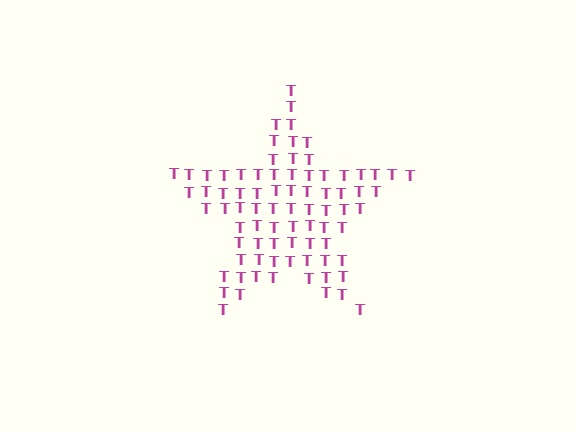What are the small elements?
The small elements are letter T's.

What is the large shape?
The large shape is a star.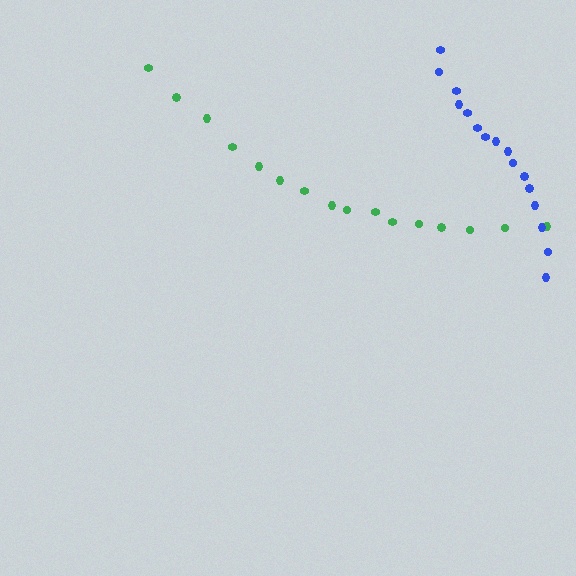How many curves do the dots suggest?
There are 2 distinct paths.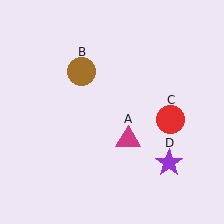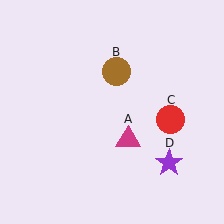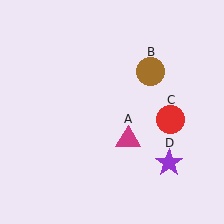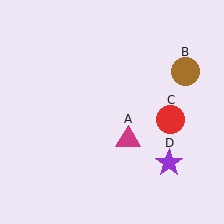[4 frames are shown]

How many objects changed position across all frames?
1 object changed position: brown circle (object B).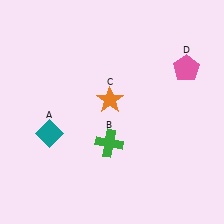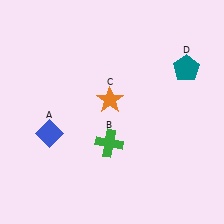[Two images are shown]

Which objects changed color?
A changed from teal to blue. D changed from pink to teal.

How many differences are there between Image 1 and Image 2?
There are 2 differences between the two images.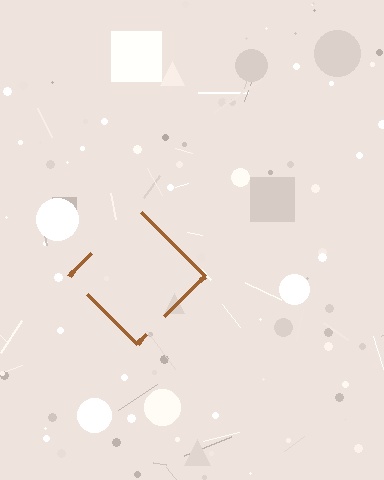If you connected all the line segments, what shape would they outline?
They would outline a diamond.